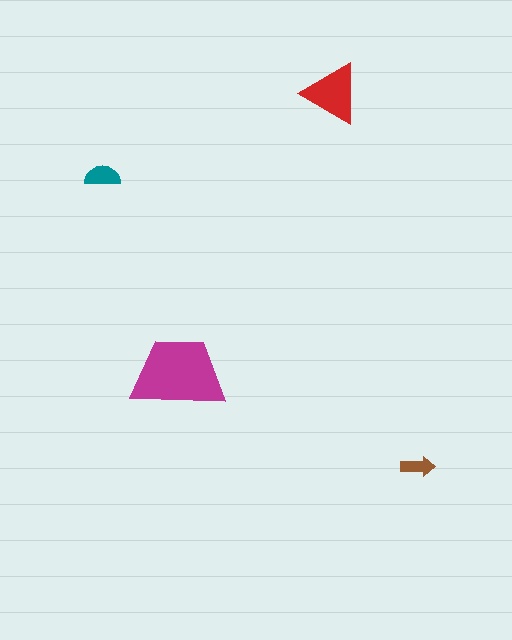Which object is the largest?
The magenta trapezoid.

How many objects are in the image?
There are 4 objects in the image.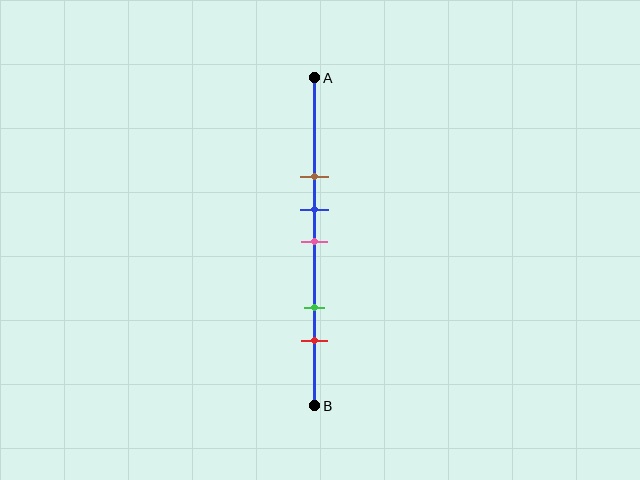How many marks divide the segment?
There are 5 marks dividing the segment.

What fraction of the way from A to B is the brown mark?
The brown mark is approximately 30% (0.3) of the way from A to B.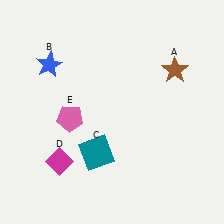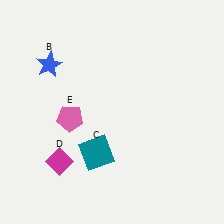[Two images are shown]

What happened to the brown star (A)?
The brown star (A) was removed in Image 2. It was in the top-right area of Image 1.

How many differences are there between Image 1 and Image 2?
There is 1 difference between the two images.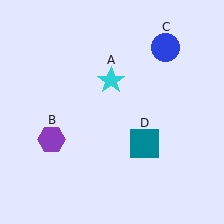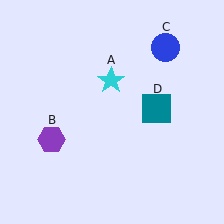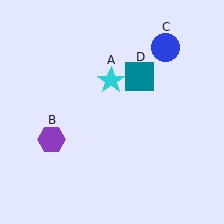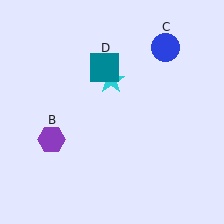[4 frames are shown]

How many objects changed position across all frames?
1 object changed position: teal square (object D).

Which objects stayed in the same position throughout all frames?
Cyan star (object A) and purple hexagon (object B) and blue circle (object C) remained stationary.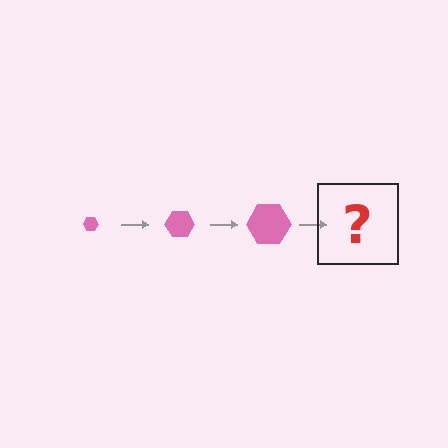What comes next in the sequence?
The next element should be a pink hexagon, larger than the previous one.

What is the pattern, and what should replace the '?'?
The pattern is that the hexagon gets progressively larger each step. The '?' should be a pink hexagon, larger than the previous one.